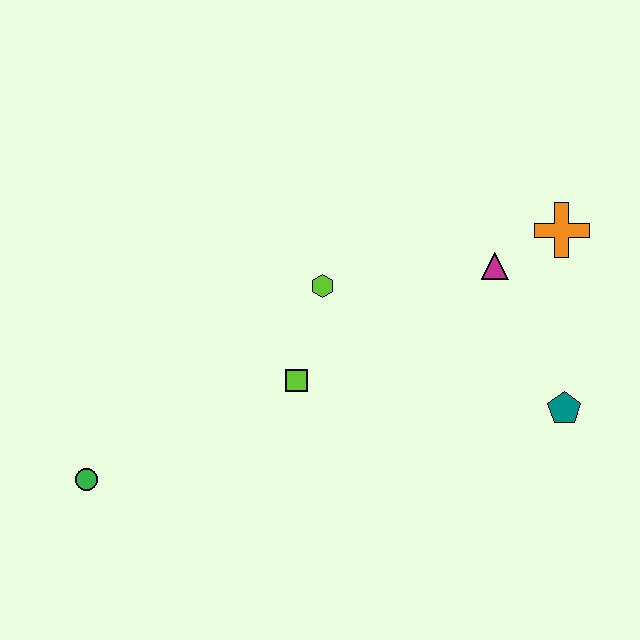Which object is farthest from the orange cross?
The green circle is farthest from the orange cross.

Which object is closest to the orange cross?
The magenta triangle is closest to the orange cross.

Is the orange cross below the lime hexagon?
No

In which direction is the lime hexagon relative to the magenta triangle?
The lime hexagon is to the left of the magenta triangle.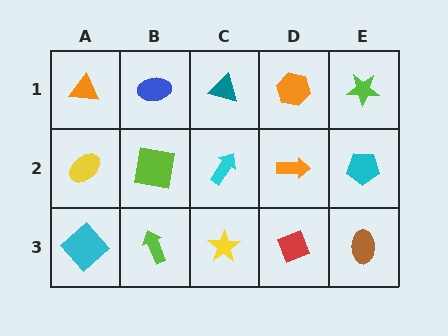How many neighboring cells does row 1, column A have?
2.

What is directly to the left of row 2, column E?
An orange arrow.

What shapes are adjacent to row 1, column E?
A cyan pentagon (row 2, column E), an orange hexagon (row 1, column D).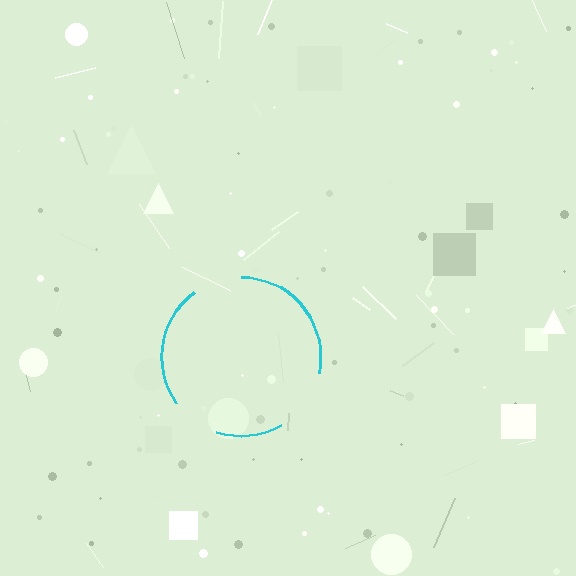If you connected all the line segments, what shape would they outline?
They would outline a circle.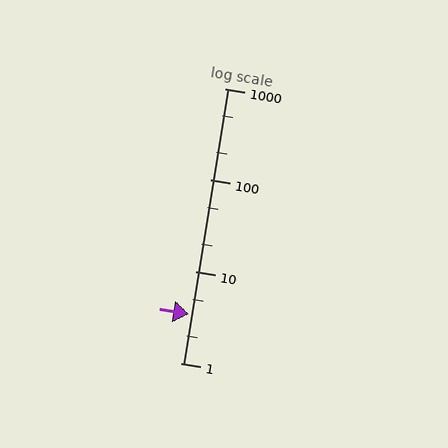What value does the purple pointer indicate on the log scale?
The pointer indicates approximately 3.4.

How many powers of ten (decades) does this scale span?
The scale spans 3 decades, from 1 to 1000.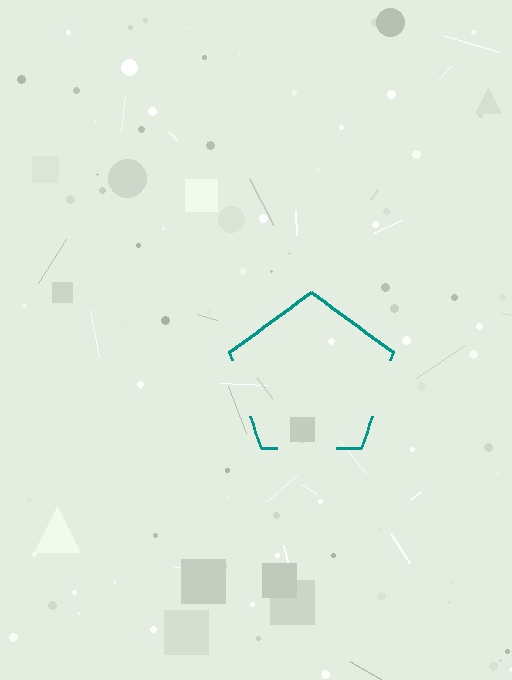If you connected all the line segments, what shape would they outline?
They would outline a pentagon.